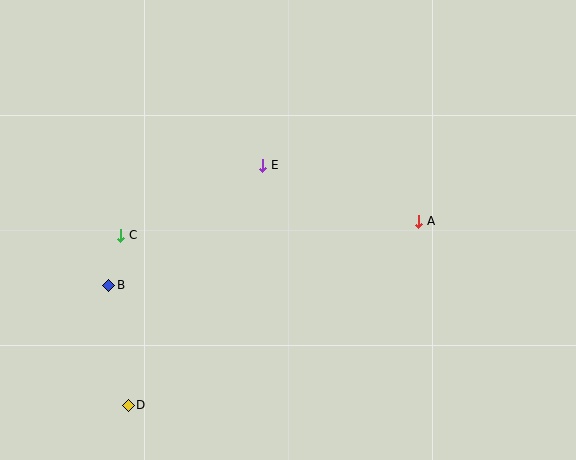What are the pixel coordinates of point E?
Point E is at (263, 165).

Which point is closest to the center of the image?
Point E at (263, 165) is closest to the center.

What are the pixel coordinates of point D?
Point D is at (128, 405).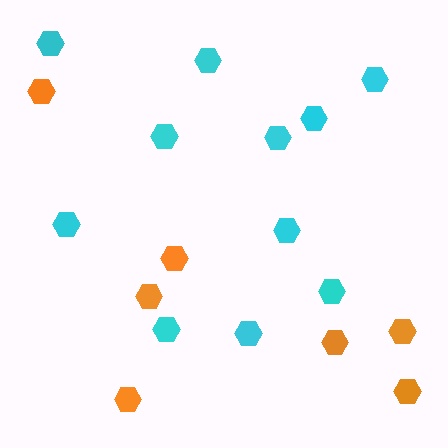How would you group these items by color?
There are 2 groups: one group of orange hexagons (7) and one group of cyan hexagons (11).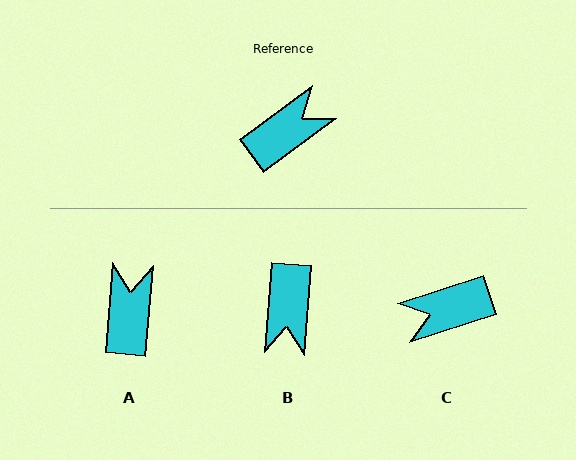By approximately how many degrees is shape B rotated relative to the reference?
Approximately 131 degrees clockwise.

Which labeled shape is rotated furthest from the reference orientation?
C, about 161 degrees away.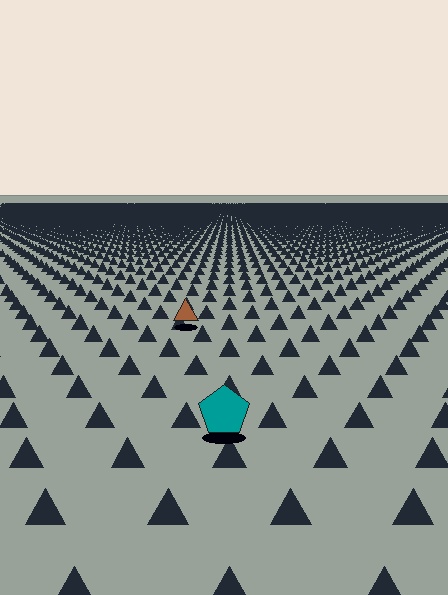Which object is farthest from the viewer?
The brown triangle is farthest from the viewer. It appears smaller and the ground texture around it is denser.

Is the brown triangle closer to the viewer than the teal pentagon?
No. The teal pentagon is closer — you can tell from the texture gradient: the ground texture is coarser near it.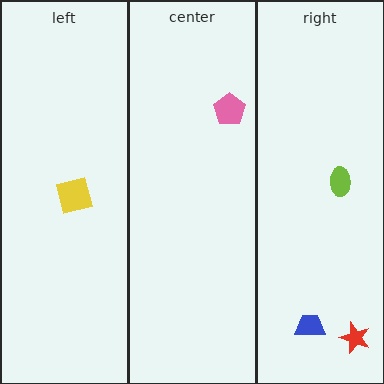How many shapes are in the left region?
1.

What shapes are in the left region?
The yellow square.